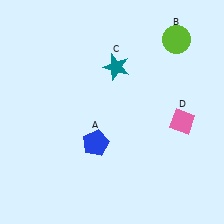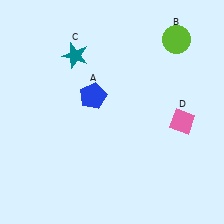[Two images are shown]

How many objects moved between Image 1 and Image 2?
2 objects moved between the two images.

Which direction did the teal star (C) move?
The teal star (C) moved left.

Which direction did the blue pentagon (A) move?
The blue pentagon (A) moved up.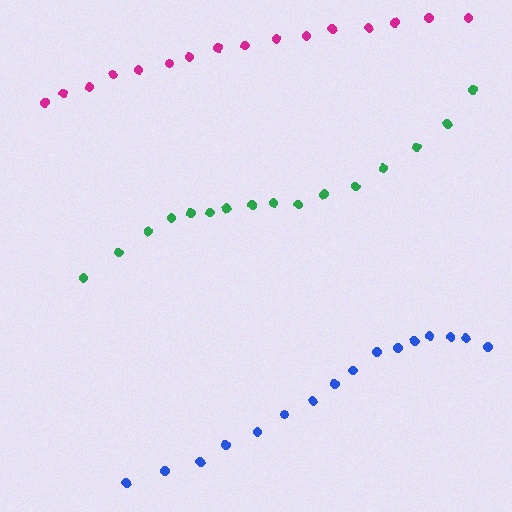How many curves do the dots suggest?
There are 3 distinct paths.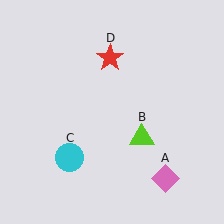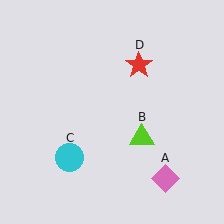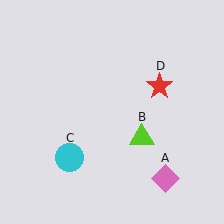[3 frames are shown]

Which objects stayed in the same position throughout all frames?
Pink diamond (object A) and lime triangle (object B) and cyan circle (object C) remained stationary.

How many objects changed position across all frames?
1 object changed position: red star (object D).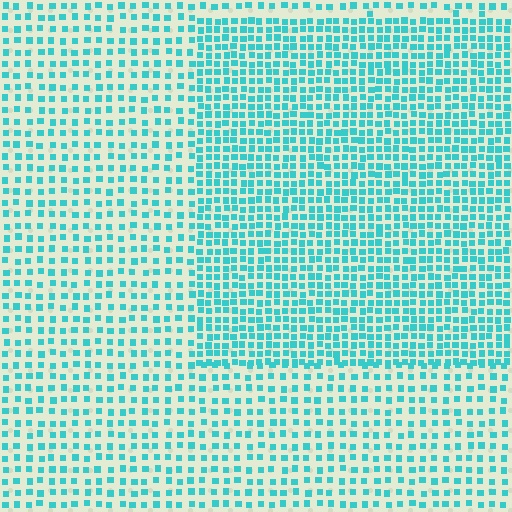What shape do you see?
I see a rectangle.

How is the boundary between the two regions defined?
The boundary is defined by a change in element density (approximately 1.8x ratio). All elements are the same color, size, and shape.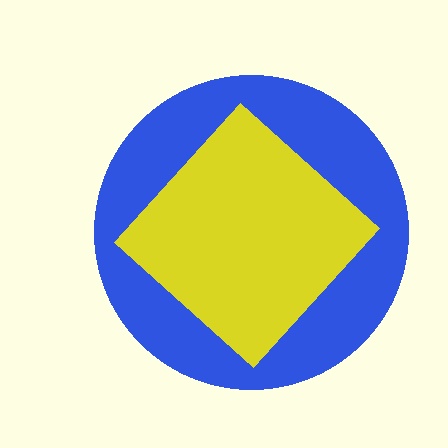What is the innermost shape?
The yellow diamond.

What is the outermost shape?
The blue circle.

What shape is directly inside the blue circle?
The yellow diamond.